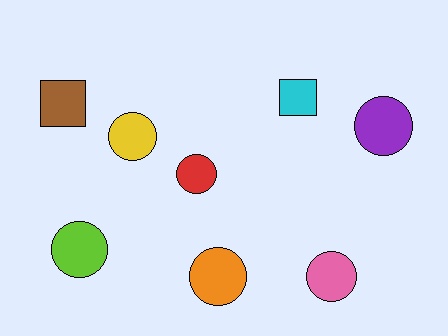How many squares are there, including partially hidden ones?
There are 2 squares.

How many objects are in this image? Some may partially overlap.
There are 8 objects.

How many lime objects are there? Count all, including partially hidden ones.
There is 1 lime object.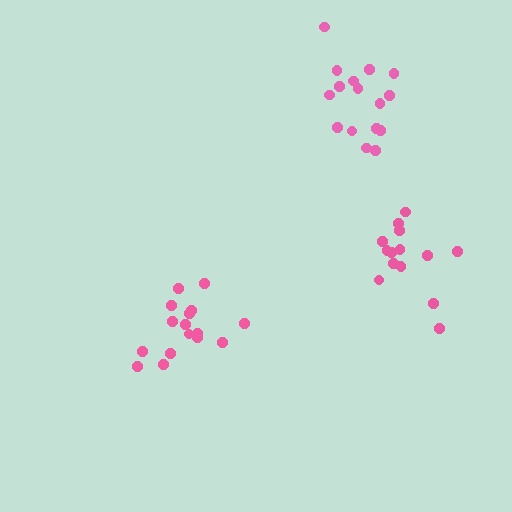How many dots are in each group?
Group 1: 16 dots, Group 2: 14 dots, Group 3: 16 dots (46 total).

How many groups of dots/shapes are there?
There are 3 groups.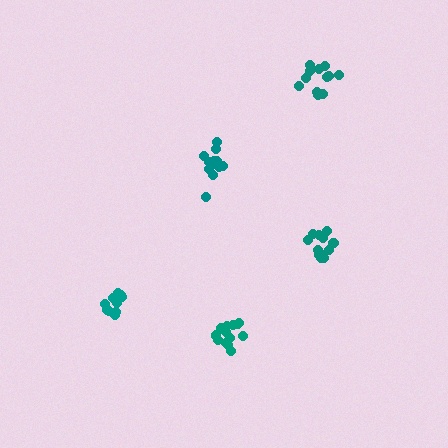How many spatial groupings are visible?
There are 5 spatial groupings.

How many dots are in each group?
Group 1: 13 dots, Group 2: 12 dots, Group 3: 10 dots, Group 4: 12 dots, Group 5: 12 dots (59 total).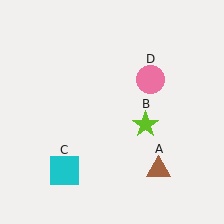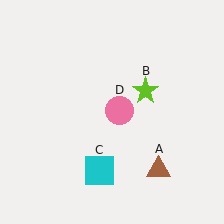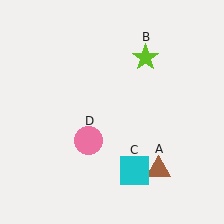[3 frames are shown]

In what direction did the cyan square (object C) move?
The cyan square (object C) moved right.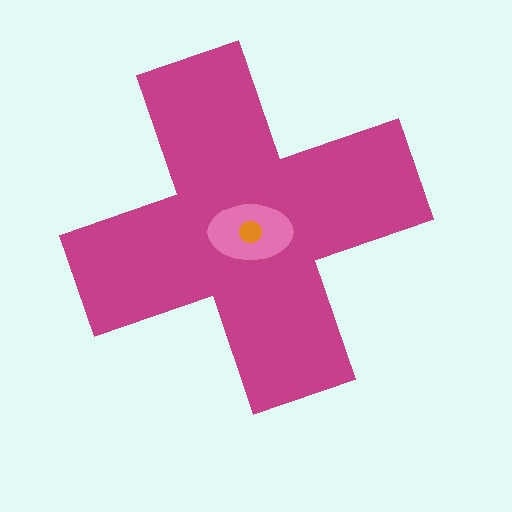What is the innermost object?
The orange circle.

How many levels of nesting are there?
3.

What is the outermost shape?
The magenta cross.